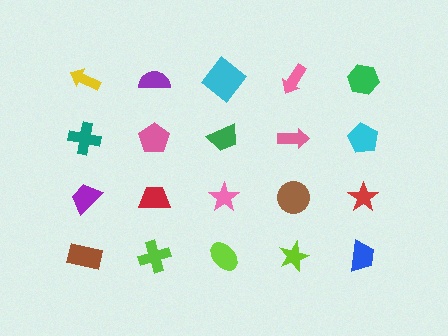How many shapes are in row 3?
5 shapes.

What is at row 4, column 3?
A lime ellipse.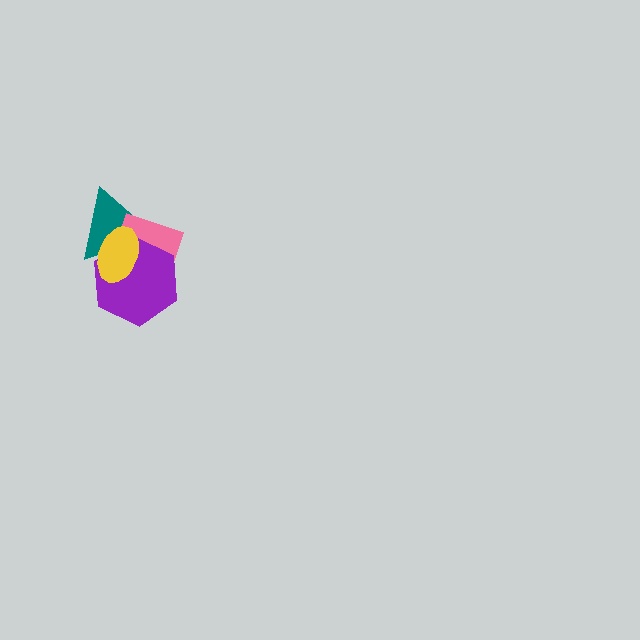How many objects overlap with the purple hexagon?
3 objects overlap with the purple hexagon.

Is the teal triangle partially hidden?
Yes, it is partially covered by another shape.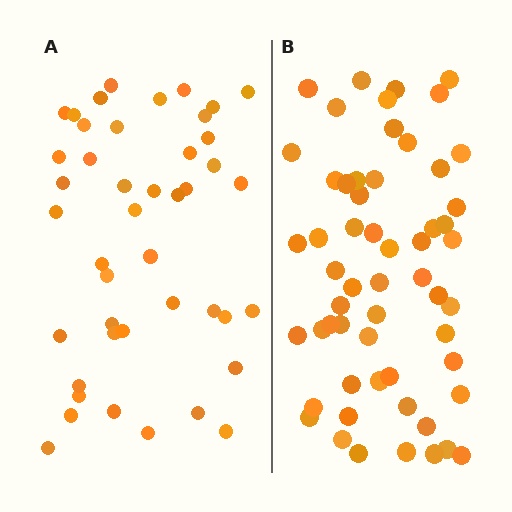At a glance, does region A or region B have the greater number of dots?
Region B (the right region) has more dots.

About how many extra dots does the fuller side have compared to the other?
Region B has approximately 15 more dots than region A.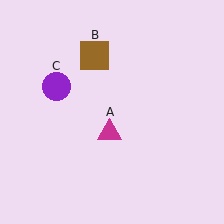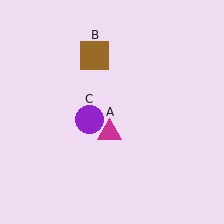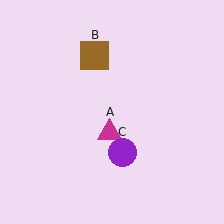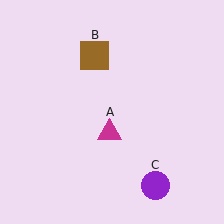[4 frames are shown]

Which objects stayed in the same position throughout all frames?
Magenta triangle (object A) and brown square (object B) remained stationary.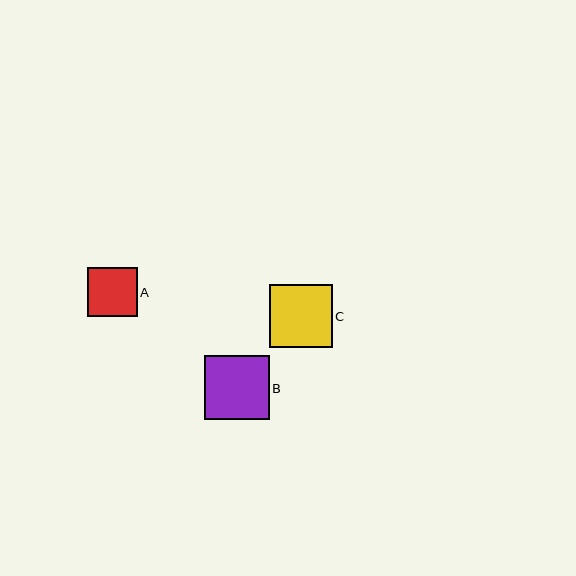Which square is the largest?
Square B is the largest with a size of approximately 64 pixels.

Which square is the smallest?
Square A is the smallest with a size of approximately 49 pixels.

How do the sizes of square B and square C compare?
Square B and square C are approximately the same size.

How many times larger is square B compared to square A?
Square B is approximately 1.3 times the size of square A.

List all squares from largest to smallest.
From largest to smallest: B, C, A.